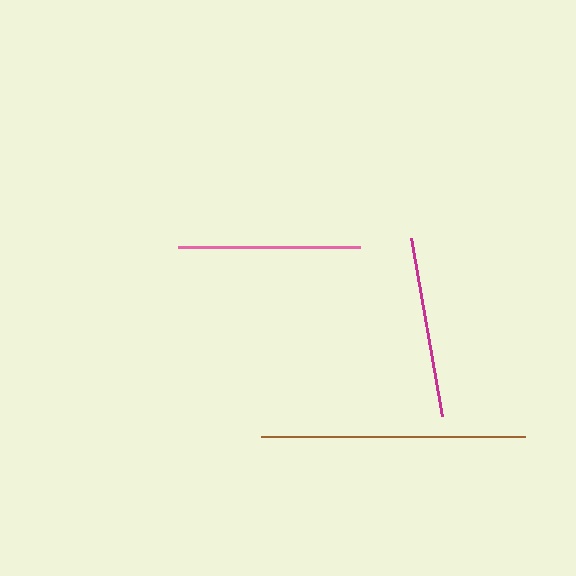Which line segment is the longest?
The brown line is the longest at approximately 264 pixels.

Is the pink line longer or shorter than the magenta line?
The pink line is longer than the magenta line.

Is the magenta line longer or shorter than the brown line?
The brown line is longer than the magenta line.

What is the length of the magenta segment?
The magenta segment is approximately 181 pixels long.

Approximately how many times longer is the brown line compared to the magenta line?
The brown line is approximately 1.5 times the length of the magenta line.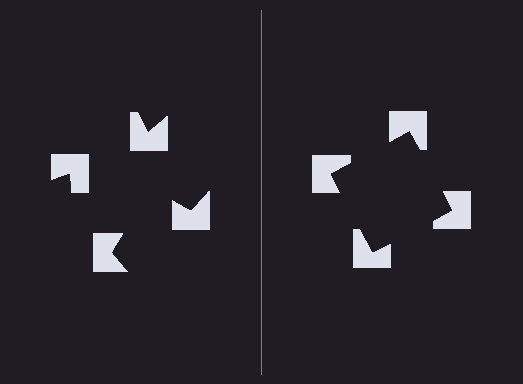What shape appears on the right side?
An illusory square.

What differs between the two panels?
The notched squares are positioned identically on both sides; only the wedge orientations differ. On the right they align to a square; on the left they are misaligned.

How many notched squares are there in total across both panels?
8 — 4 on each side.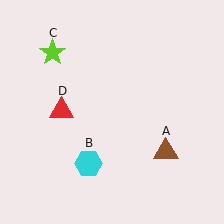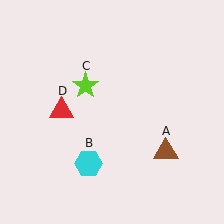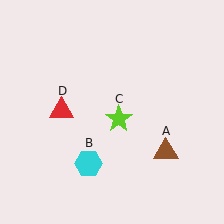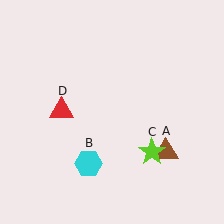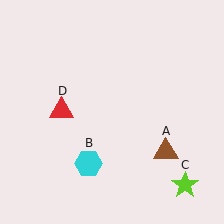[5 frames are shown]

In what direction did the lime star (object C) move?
The lime star (object C) moved down and to the right.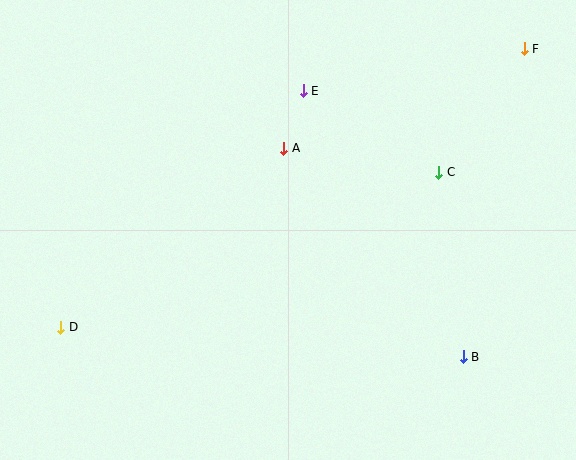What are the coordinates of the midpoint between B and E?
The midpoint between B and E is at (383, 224).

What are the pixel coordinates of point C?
Point C is at (439, 172).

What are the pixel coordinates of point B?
Point B is at (463, 357).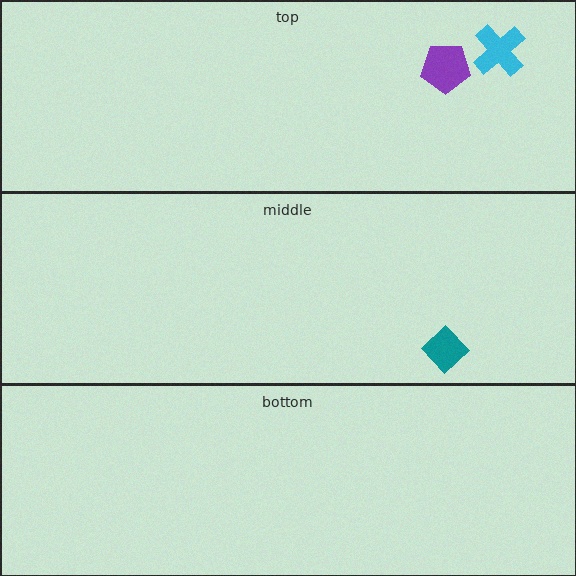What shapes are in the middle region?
The teal diamond.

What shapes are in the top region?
The purple pentagon, the cyan cross.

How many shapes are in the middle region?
1.